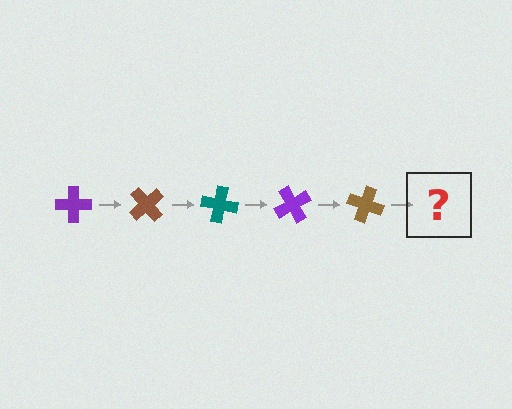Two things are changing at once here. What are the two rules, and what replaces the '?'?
The two rules are that it rotates 50 degrees each step and the color cycles through purple, brown, and teal. The '?' should be a teal cross, rotated 250 degrees from the start.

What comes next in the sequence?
The next element should be a teal cross, rotated 250 degrees from the start.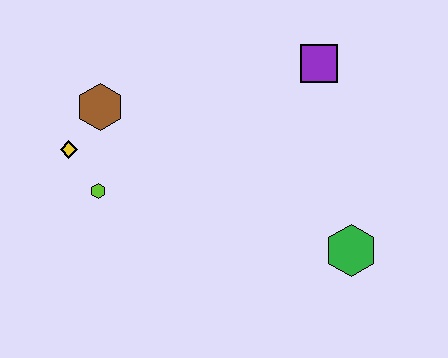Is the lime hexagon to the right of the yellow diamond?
Yes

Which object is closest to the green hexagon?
The purple square is closest to the green hexagon.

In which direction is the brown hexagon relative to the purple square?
The brown hexagon is to the left of the purple square.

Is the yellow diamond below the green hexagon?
No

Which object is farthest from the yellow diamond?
The green hexagon is farthest from the yellow diamond.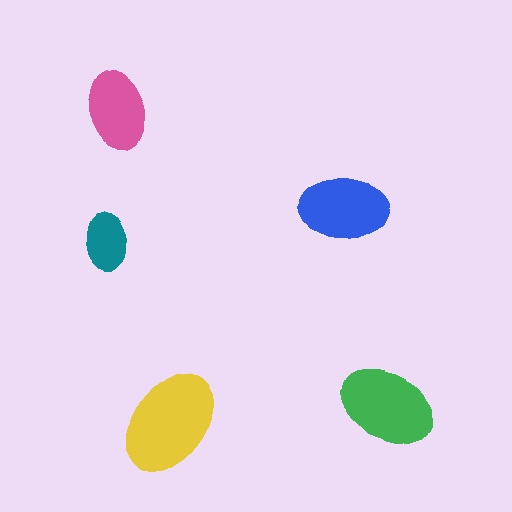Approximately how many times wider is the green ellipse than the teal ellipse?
About 1.5 times wider.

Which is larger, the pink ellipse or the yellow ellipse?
The yellow one.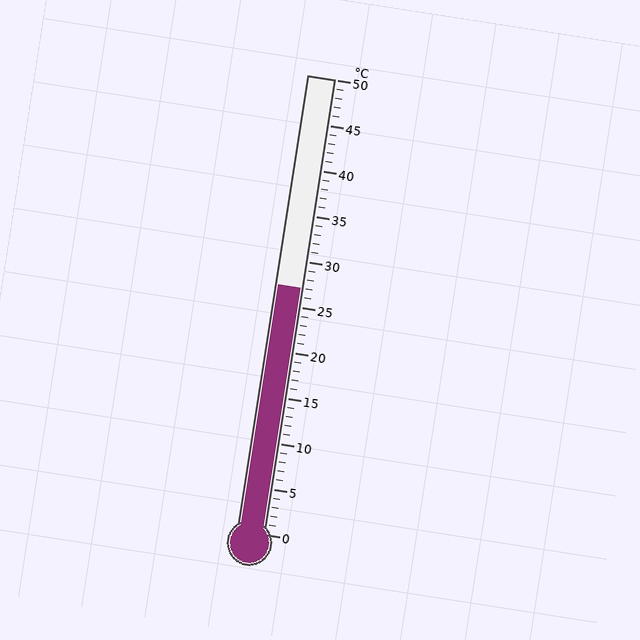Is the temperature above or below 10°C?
The temperature is above 10°C.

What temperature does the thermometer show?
The thermometer shows approximately 27°C.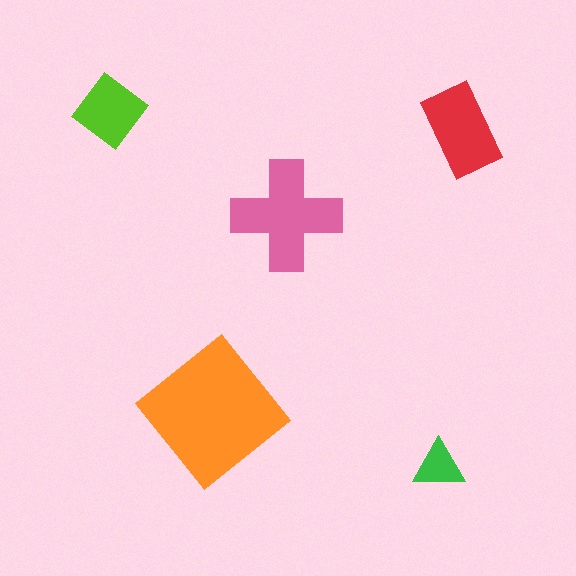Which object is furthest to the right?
The red rectangle is rightmost.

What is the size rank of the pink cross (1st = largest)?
2nd.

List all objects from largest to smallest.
The orange diamond, the pink cross, the red rectangle, the lime diamond, the green triangle.